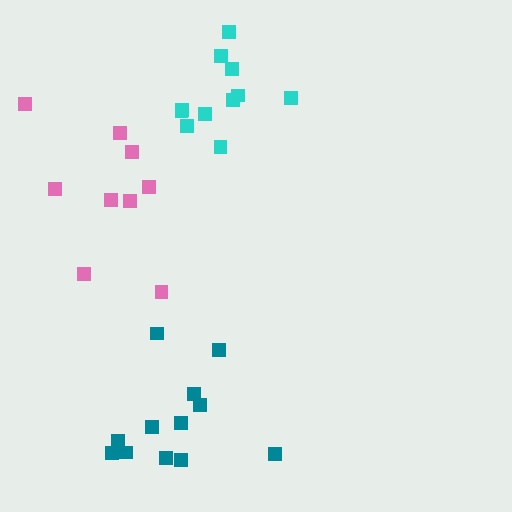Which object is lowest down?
The teal cluster is bottommost.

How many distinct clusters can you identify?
There are 3 distinct clusters.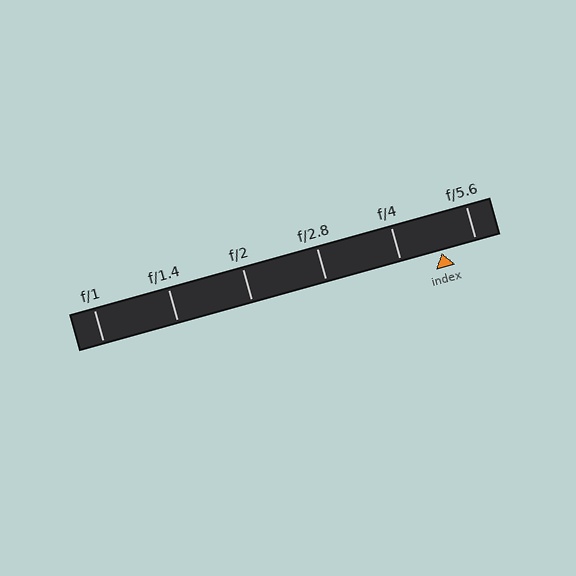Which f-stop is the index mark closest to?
The index mark is closest to f/5.6.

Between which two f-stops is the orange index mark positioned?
The index mark is between f/4 and f/5.6.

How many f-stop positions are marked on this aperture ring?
There are 6 f-stop positions marked.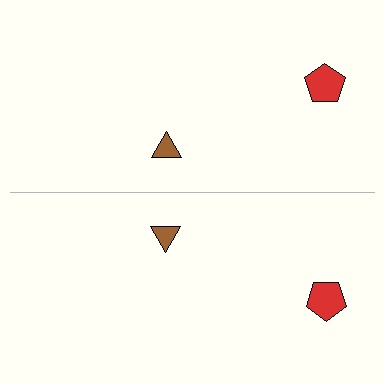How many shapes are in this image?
There are 4 shapes in this image.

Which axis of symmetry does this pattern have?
The pattern has a horizontal axis of symmetry running through the center of the image.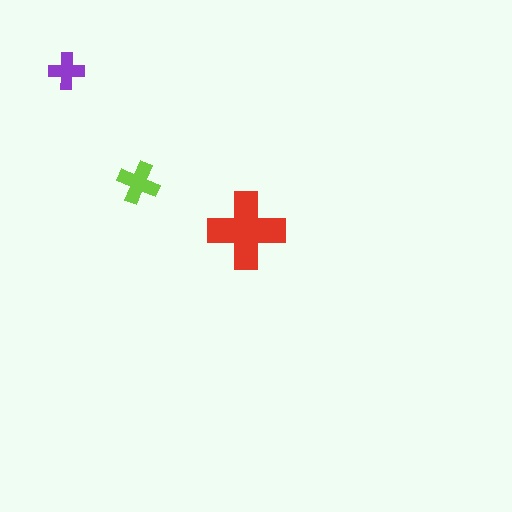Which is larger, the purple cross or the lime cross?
The lime one.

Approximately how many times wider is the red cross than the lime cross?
About 2 times wider.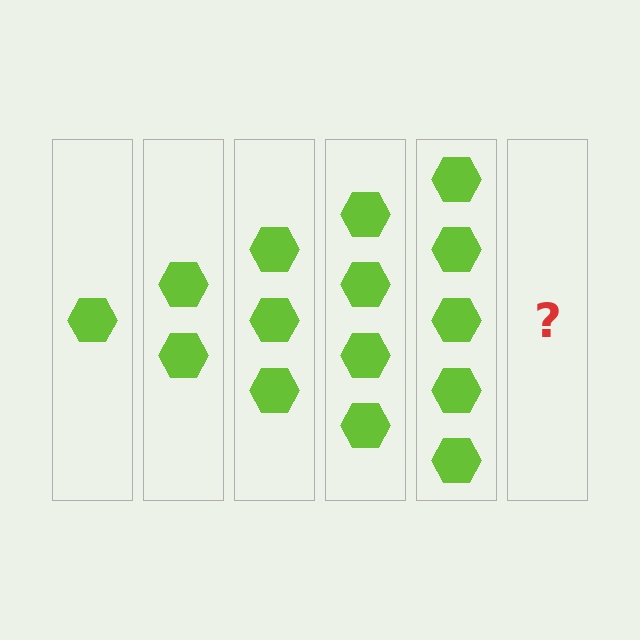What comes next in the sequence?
The next element should be 6 hexagons.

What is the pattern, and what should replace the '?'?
The pattern is that each step adds one more hexagon. The '?' should be 6 hexagons.